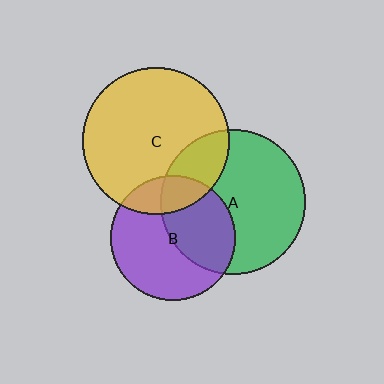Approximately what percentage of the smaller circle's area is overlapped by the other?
Approximately 20%.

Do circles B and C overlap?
Yes.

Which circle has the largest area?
Circle C (yellow).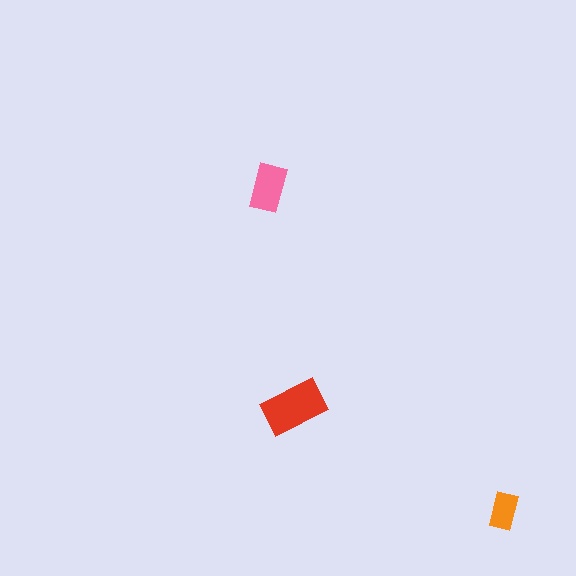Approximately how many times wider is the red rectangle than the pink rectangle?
About 1.5 times wider.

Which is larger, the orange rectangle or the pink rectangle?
The pink one.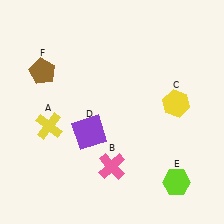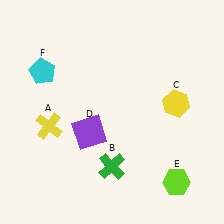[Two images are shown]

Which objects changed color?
B changed from pink to green. F changed from brown to cyan.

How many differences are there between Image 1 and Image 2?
There are 2 differences between the two images.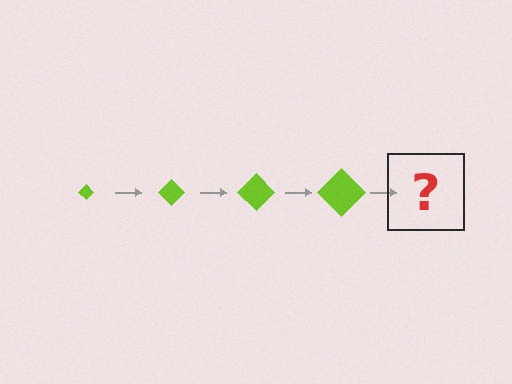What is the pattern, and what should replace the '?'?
The pattern is that the diamond gets progressively larger each step. The '?' should be a lime diamond, larger than the previous one.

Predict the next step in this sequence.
The next step is a lime diamond, larger than the previous one.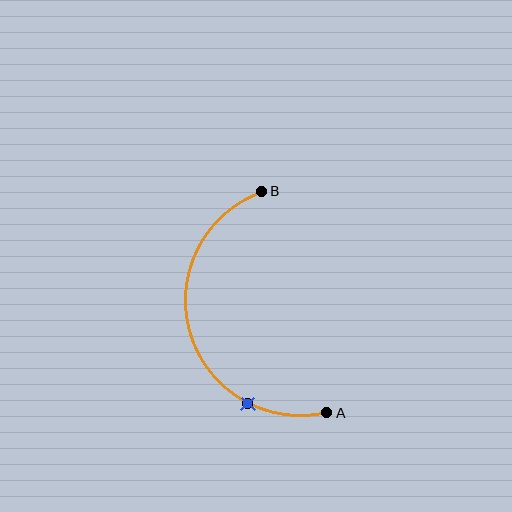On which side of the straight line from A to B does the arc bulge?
The arc bulges to the left of the straight line connecting A and B.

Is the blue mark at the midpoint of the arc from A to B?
No. The blue mark lies on the arc but is closer to endpoint A. The arc midpoint would be at the point on the curve equidistant along the arc from both A and B.